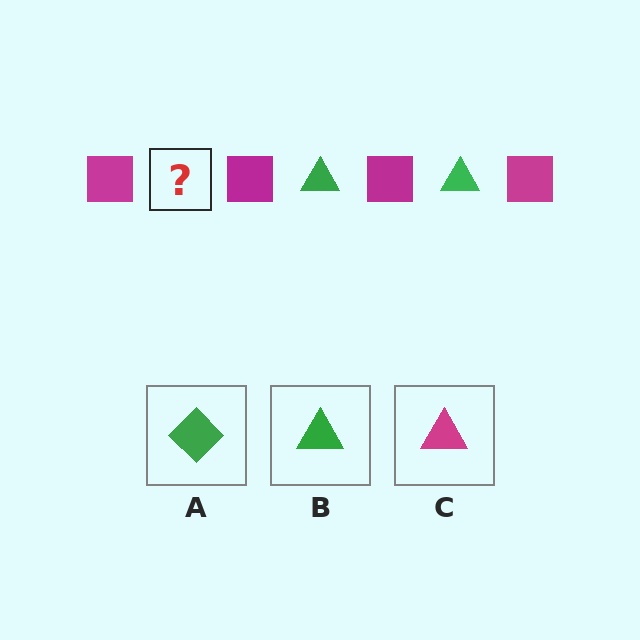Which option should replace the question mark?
Option B.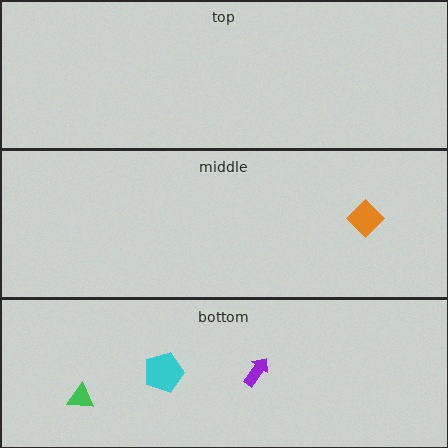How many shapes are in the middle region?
1.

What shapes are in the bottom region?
The green triangle, the purple arrow, the cyan pentagon.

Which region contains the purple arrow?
The bottom region.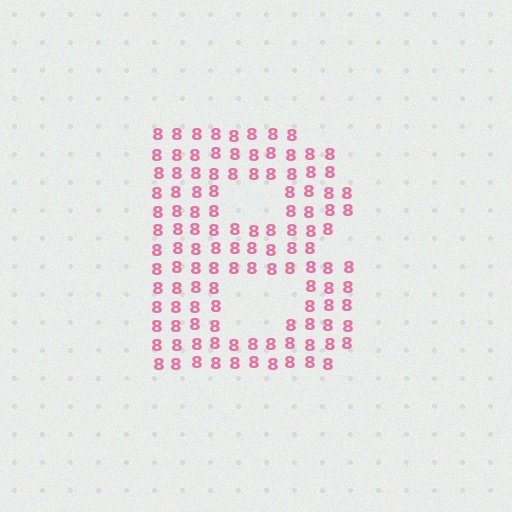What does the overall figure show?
The overall figure shows the letter B.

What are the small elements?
The small elements are digit 8's.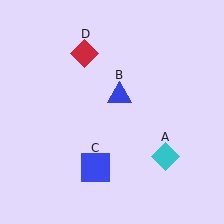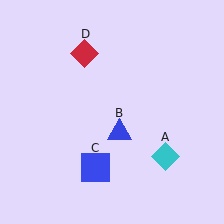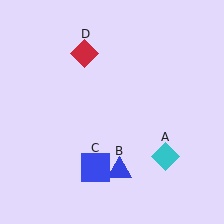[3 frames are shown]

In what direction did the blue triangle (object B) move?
The blue triangle (object B) moved down.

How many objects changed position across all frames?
1 object changed position: blue triangle (object B).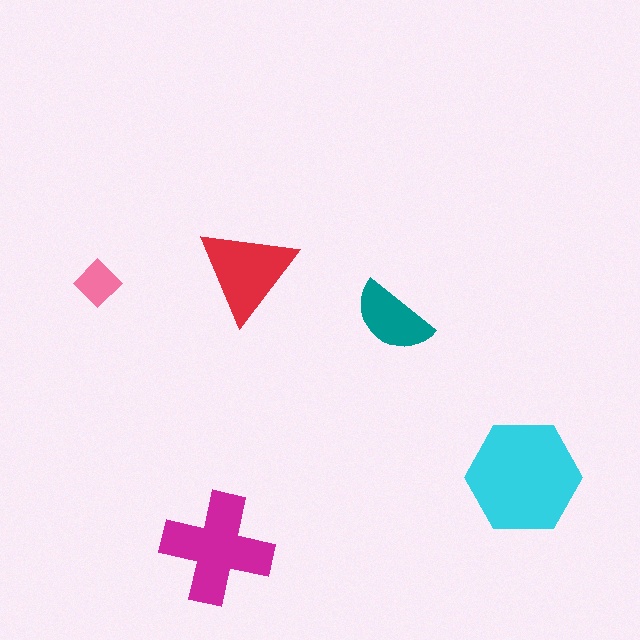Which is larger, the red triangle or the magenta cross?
The magenta cross.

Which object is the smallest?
The pink diamond.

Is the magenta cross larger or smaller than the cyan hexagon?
Smaller.